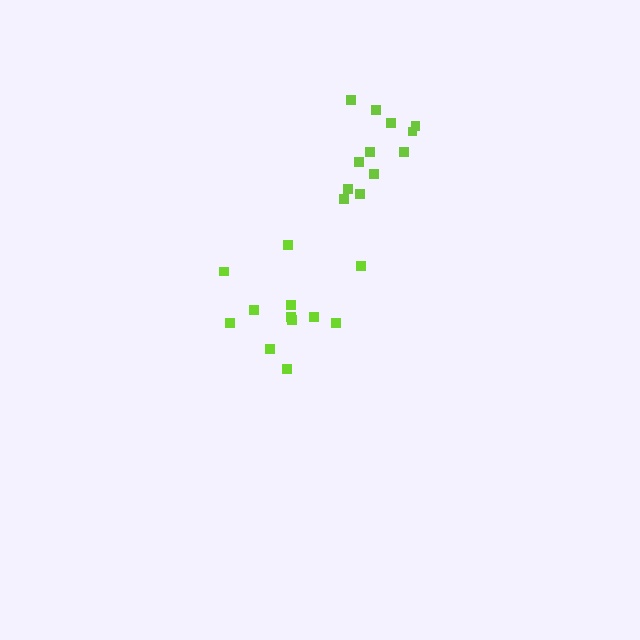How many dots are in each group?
Group 1: 12 dots, Group 2: 12 dots (24 total).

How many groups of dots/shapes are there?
There are 2 groups.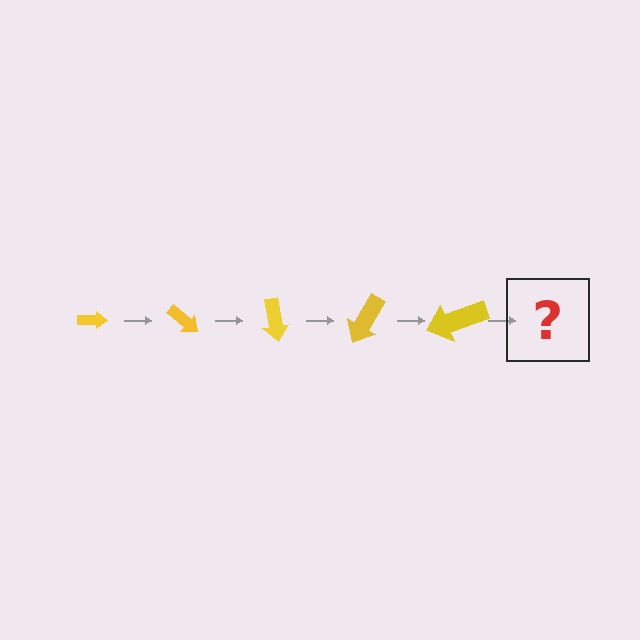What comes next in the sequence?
The next element should be an arrow, larger than the previous one and rotated 200 degrees from the start.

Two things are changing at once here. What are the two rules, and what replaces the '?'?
The two rules are that the arrow grows larger each step and it rotates 40 degrees each step. The '?' should be an arrow, larger than the previous one and rotated 200 degrees from the start.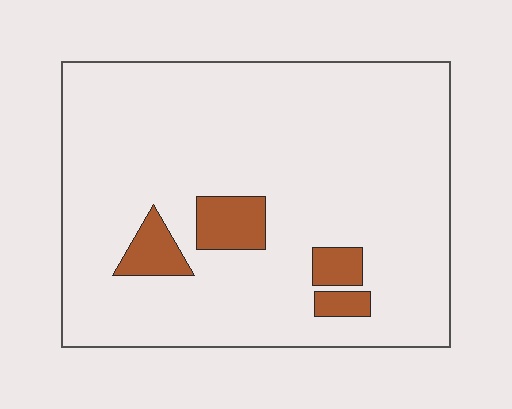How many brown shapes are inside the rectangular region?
4.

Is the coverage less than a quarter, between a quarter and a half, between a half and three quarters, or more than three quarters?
Less than a quarter.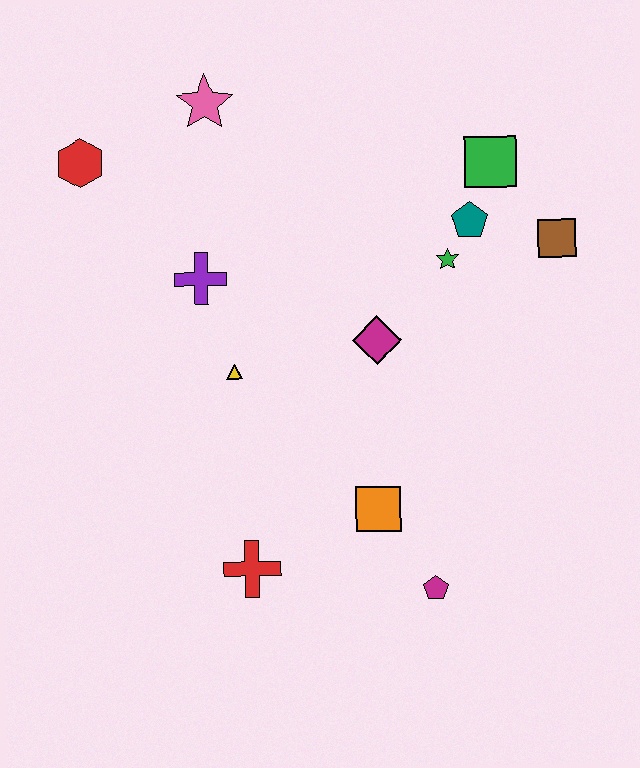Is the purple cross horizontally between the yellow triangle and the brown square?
No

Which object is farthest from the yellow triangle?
The brown square is farthest from the yellow triangle.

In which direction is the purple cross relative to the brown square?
The purple cross is to the left of the brown square.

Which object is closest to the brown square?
The teal pentagon is closest to the brown square.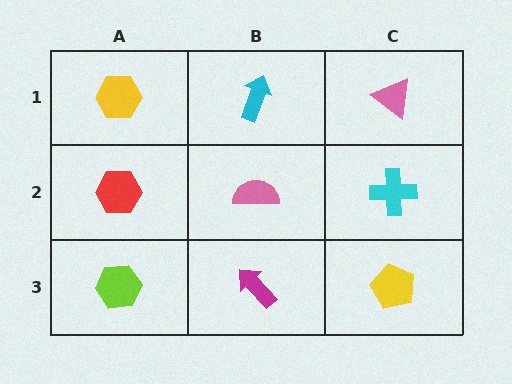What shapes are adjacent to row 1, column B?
A pink semicircle (row 2, column B), a yellow hexagon (row 1, column A), a pink triangle (row 1, column C).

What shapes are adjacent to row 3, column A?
A red hexagon (row 2, column A), a magenta arrow (row 3, column B).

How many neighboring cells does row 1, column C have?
2.